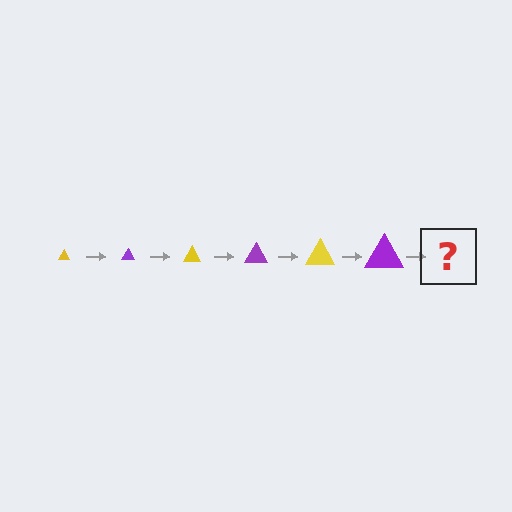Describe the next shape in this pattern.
It should be a yellow triangle, larger than the previous one.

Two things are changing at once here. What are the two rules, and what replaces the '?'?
The two rules are that the triangle grows larger each step and the color cycles through yellow and purple. The '?' should be a yellow triangle, larger than the previous one.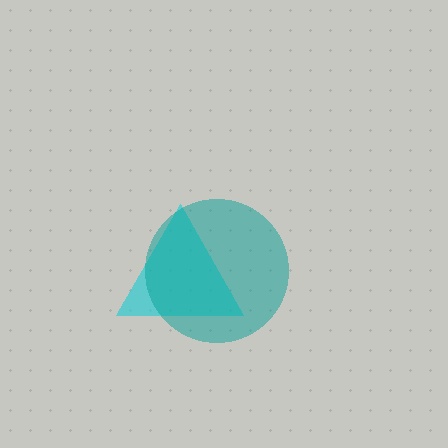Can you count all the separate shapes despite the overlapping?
Yes, there are 2 separate shapes.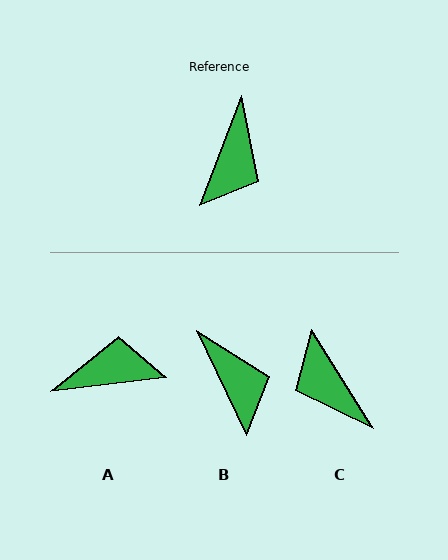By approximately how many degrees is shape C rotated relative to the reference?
Approximately 128 degrees clockwise.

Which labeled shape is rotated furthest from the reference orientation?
C, about 128 degrees away.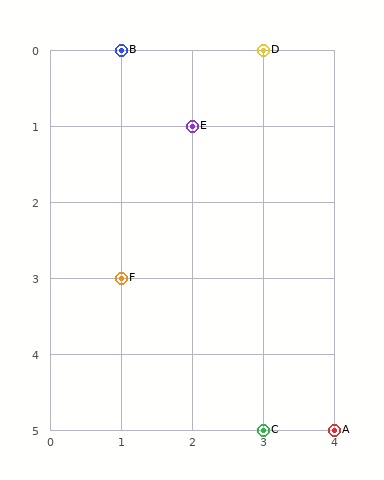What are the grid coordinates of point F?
Point F is at grid coordinates (1, 3).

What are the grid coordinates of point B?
Point B is at grid coordinates (1, 0).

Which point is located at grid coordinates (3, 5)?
Point C is at (3, 5).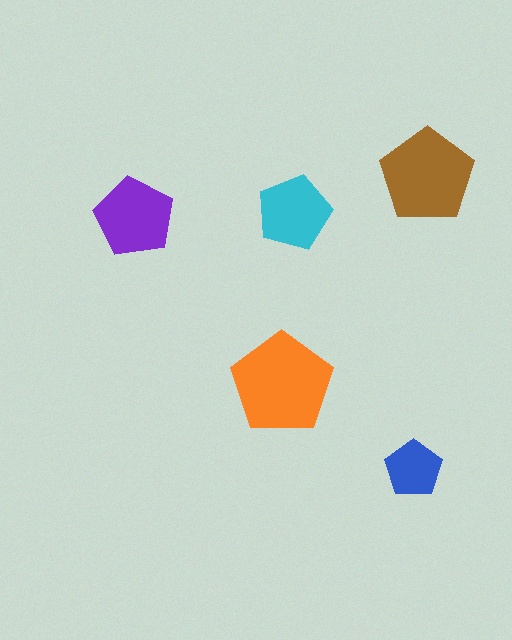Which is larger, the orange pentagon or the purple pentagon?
The orange one.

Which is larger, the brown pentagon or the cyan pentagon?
The brown one.